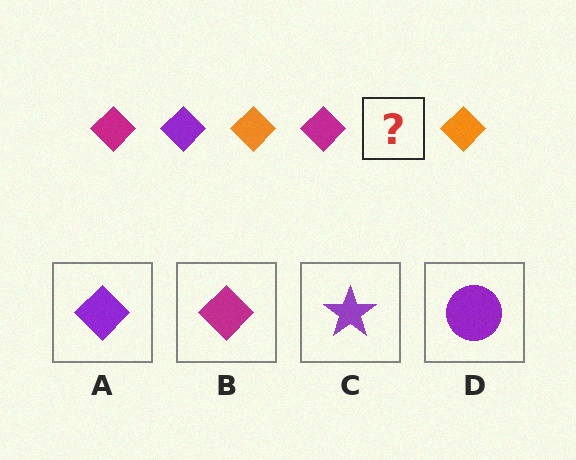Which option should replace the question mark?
Option A.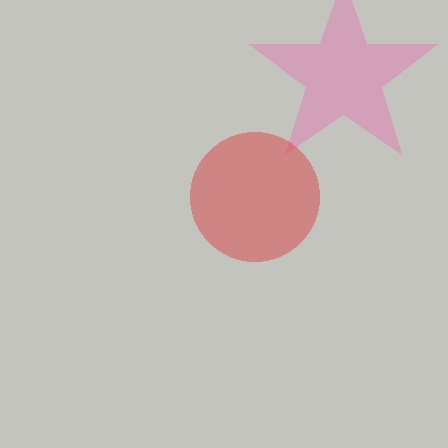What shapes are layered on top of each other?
The layered shapes are: a pink star, a red circle.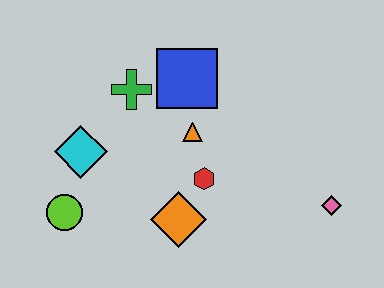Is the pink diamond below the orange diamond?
No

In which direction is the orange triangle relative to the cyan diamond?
The orange triangle is to the right of the cyan diamond.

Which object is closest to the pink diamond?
The red hexagon is closest to the pink diamond.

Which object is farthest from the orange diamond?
The pink diamond is farthest from the orange diamond.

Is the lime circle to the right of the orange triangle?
No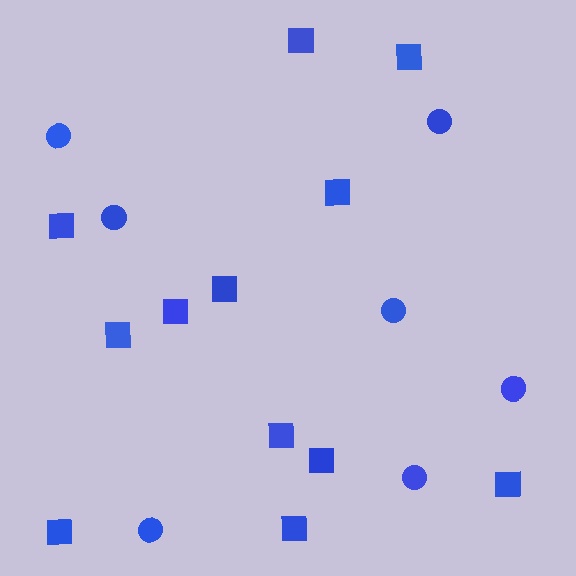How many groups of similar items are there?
There are 2 groups: one group of squares (12) and one group of circles (7).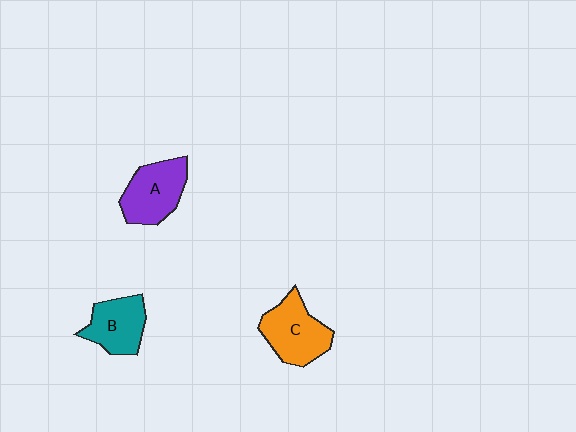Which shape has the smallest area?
Shape B (teal).